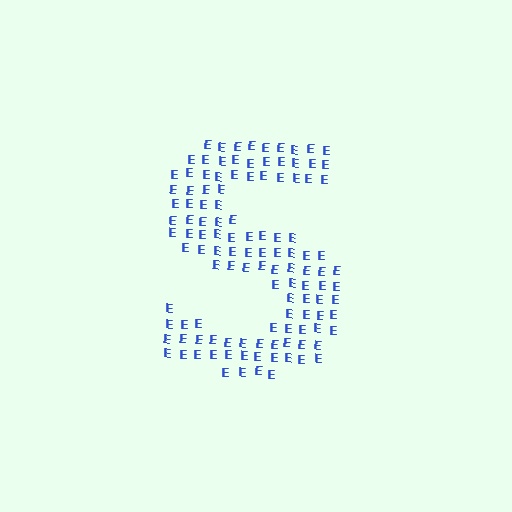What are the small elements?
The small elements are letter E's.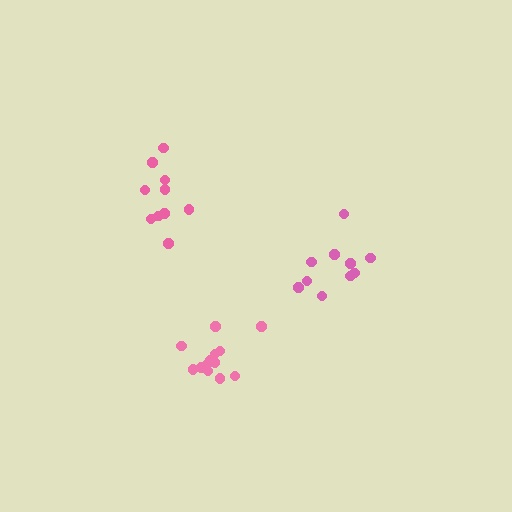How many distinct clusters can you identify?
There are 3 distinct clusters.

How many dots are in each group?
Group 1: 10 dots, Group 2: 13 dots, Group 3: 10 dots (33 total).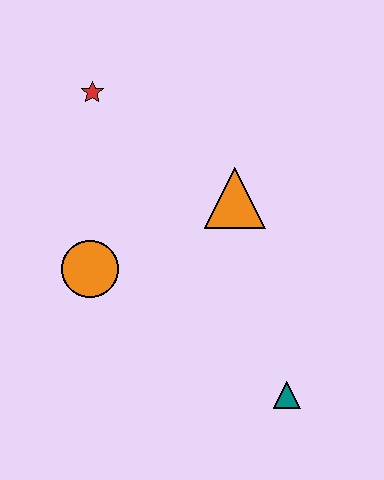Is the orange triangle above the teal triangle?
Yes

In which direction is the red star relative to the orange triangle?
The red star is to the left of the orange triangle.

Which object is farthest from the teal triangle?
The red star is farthest from the teal triangle.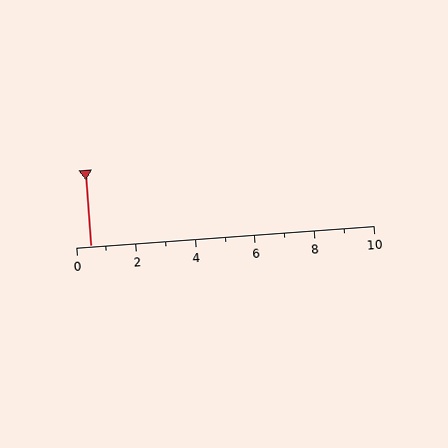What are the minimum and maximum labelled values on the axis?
The axis runs from 0 to 10.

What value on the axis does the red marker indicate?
The marker indicates approximately 0.5.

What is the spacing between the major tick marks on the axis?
The major ticks are spaced 2 apart.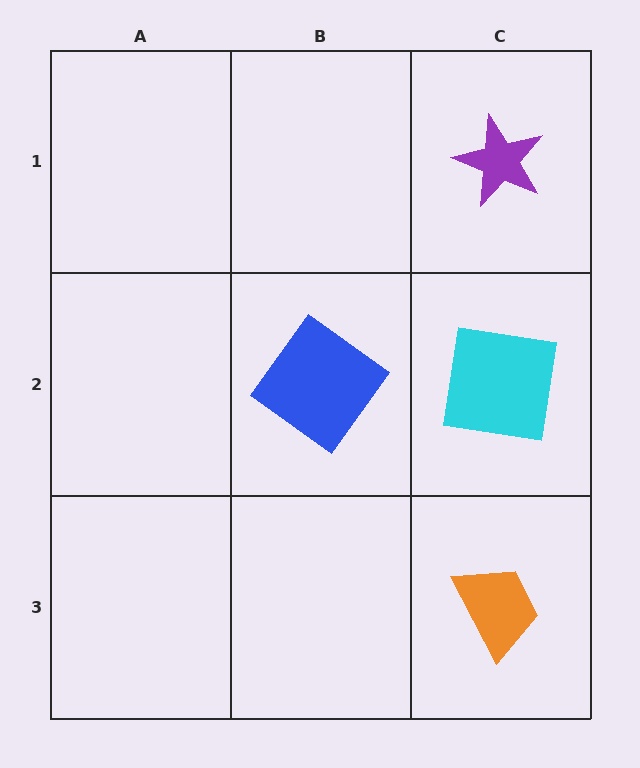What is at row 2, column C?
A cyan square.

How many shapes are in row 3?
1 shape.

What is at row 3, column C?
An orange trapezoid.